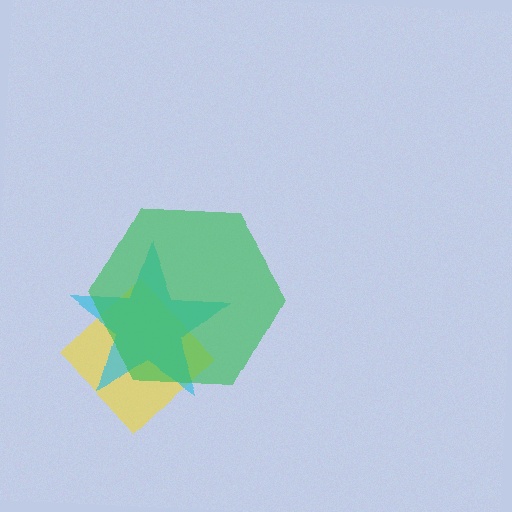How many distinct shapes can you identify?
There are 3 distinct shapes: a yellow diamond, a cyan star, a green hexagon.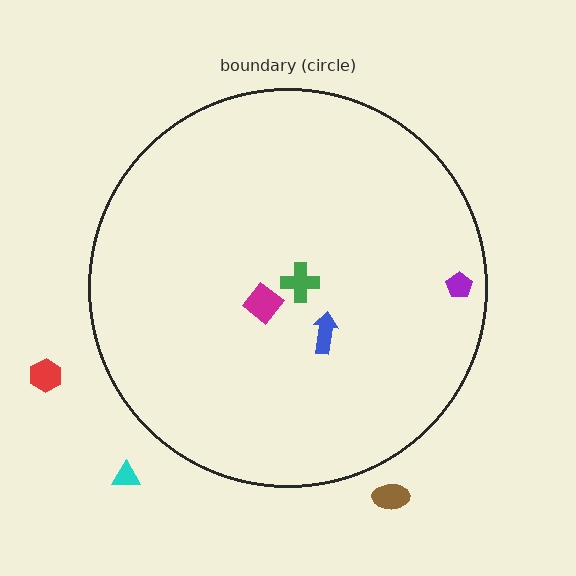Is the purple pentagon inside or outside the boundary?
Inside.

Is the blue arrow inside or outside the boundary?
Inside.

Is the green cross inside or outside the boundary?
Inside.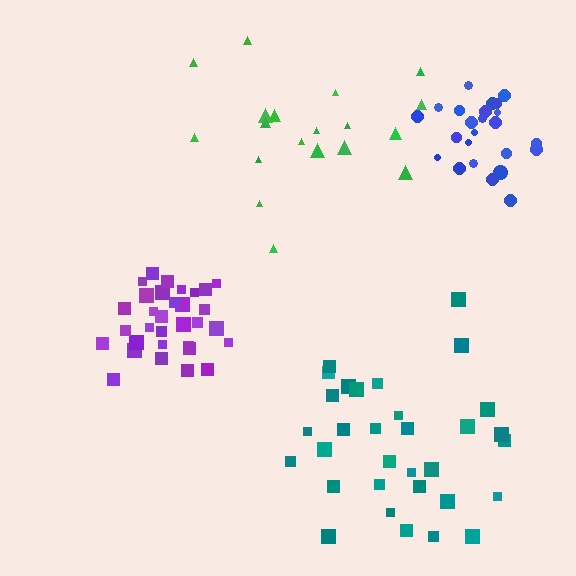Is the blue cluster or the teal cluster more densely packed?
Blue.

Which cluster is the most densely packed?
Blue.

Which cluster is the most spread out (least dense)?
Green.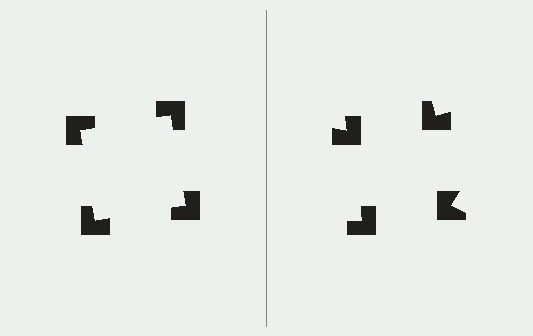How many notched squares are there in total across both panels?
8 — 4 on each side.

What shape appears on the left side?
An illusory square.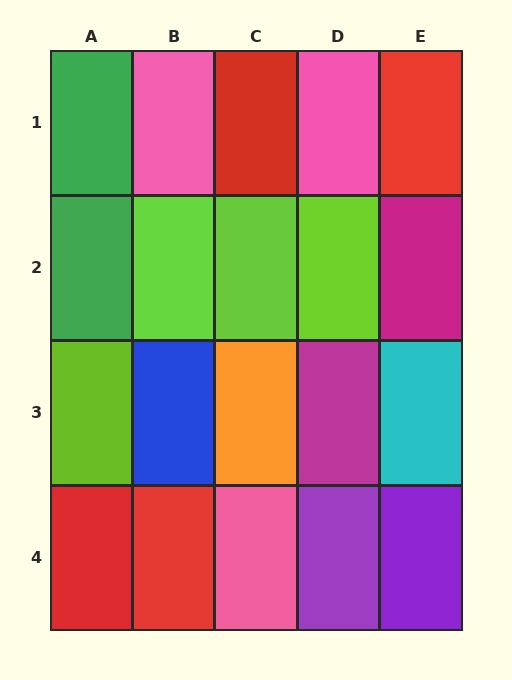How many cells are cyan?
1 cell is cyan.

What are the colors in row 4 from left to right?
Red, red, pink, purple, purple.